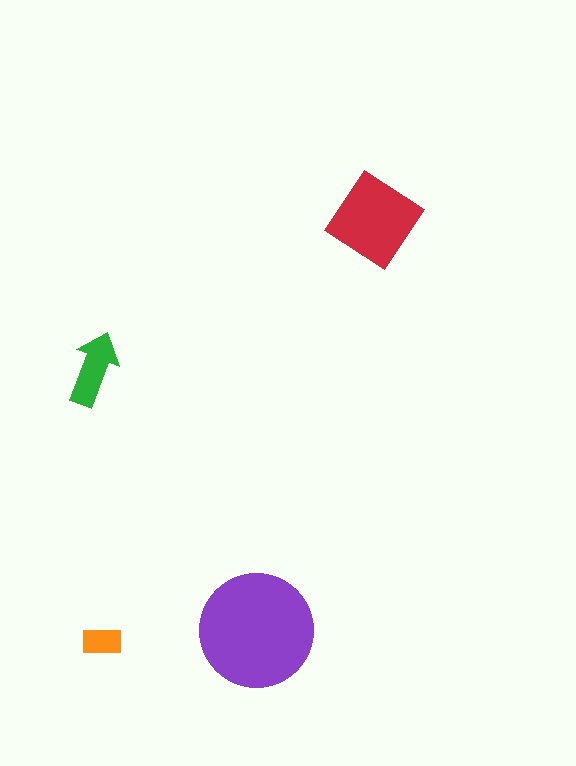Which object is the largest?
The purple circle.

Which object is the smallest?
The orange rectangle.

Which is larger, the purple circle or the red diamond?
The purple circle.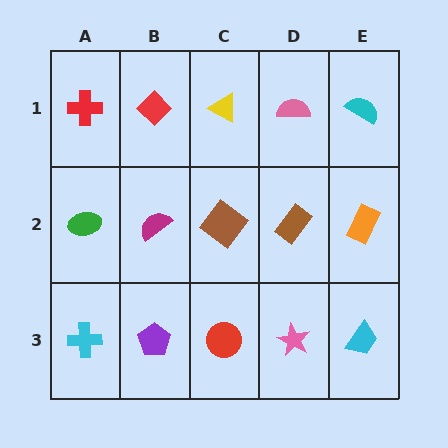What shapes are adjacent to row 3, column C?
A brown diamond (row 2, column C), a purple pentagon (row 3, column B), a pink star (row 3, column D).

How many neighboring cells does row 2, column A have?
3.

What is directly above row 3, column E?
An orange rectangle.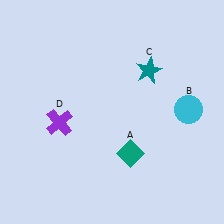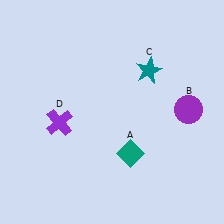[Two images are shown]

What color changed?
The circle (B) changed from cyan in Image 1 to purple in Image 2.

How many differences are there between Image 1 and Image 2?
There is 1 difference between the two images.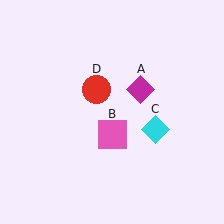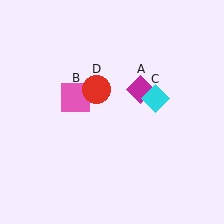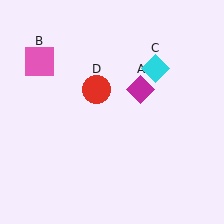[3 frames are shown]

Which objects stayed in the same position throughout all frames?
Magenta diamond (object A) and red circle (object D) remained stationary.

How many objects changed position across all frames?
2 objects changed position: pink square (object B), cyan diamond (object C).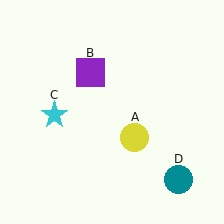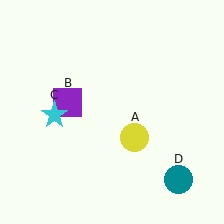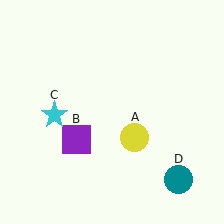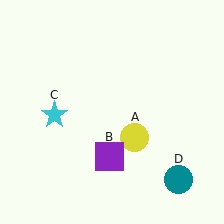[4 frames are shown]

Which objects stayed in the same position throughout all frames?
Yellow circle (object A) and cyan star (object C) and teal circle (object D) remained stationary.